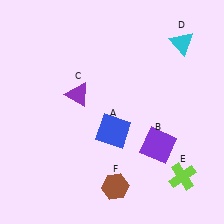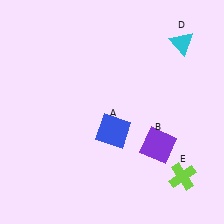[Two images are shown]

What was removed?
The brown hexagon (F), the purple triangle (C) were removed in Image 2.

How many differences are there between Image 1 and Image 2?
There are 2 differences between the two images.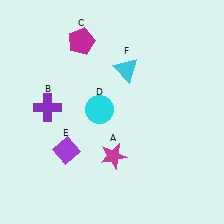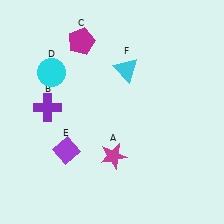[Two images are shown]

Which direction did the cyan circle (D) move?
The cyan circle (D) moved left.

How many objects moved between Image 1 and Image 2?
1 object moved between the two images.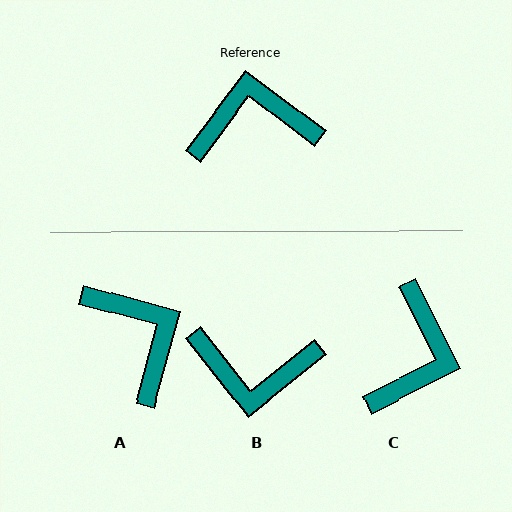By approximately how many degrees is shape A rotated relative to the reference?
Approximately 68 degrees clockwise.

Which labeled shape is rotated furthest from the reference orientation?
B, about 165 degrees away.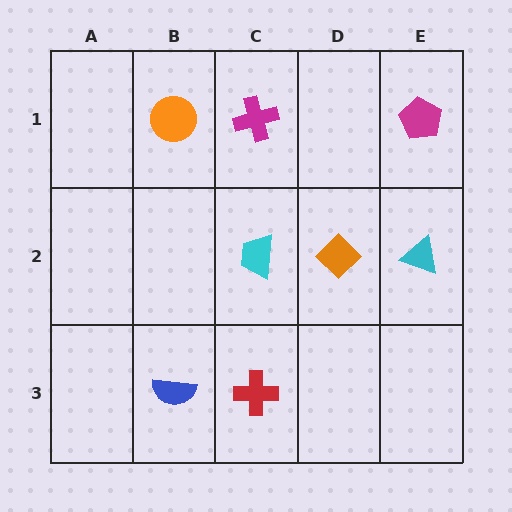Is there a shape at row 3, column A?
No, that cell is empty.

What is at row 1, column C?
A magenta cross.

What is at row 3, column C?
A red cross.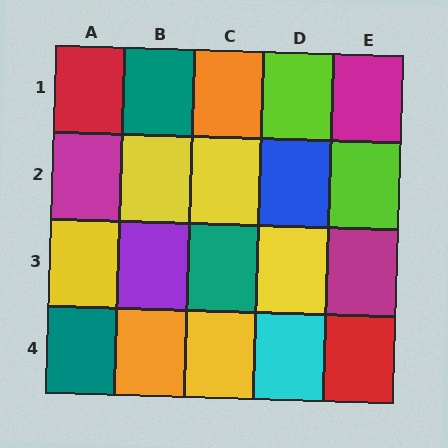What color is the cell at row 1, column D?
Lime.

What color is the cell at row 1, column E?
Magenta.